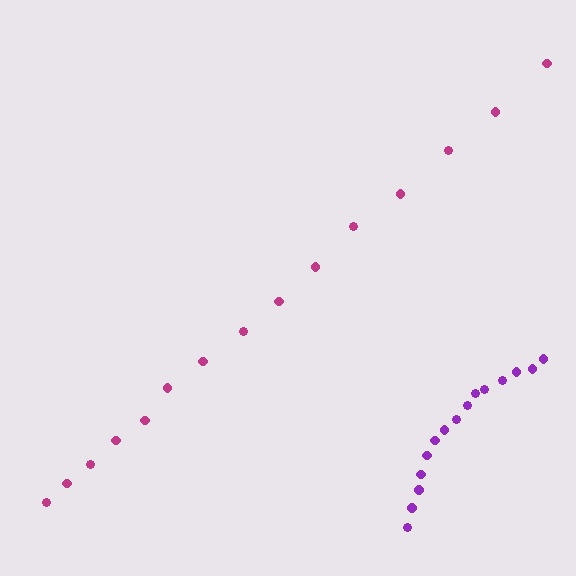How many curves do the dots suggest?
There are 2 distinct paths.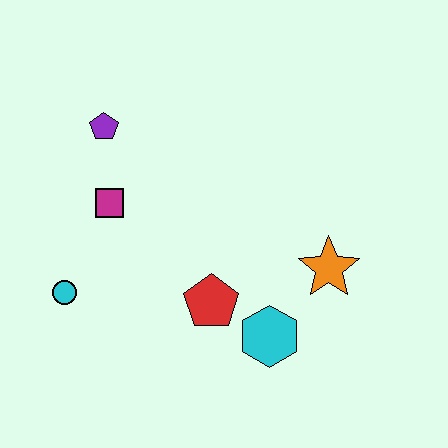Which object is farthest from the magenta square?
The orange star is farthest from the magenta square.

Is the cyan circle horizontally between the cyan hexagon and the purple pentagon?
No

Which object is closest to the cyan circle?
The magenta square is closest to the cyan circle.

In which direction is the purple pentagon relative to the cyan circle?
The purple pentagon is above the cyan circle.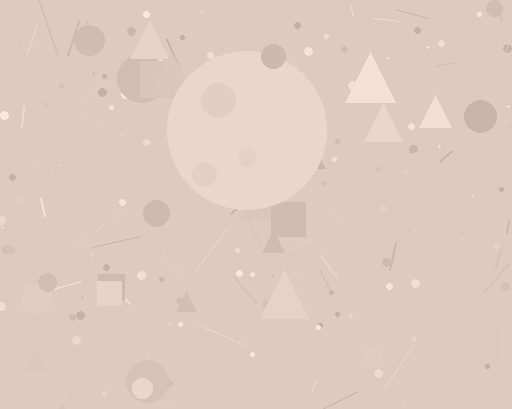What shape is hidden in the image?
A circle is hidden in the image.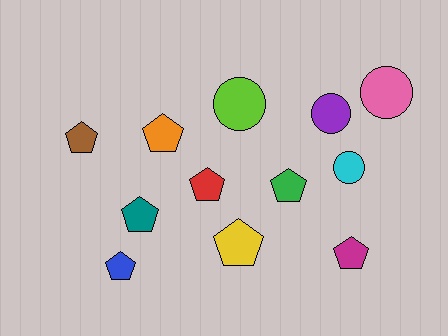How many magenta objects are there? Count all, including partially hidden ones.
There is 1 magenta object.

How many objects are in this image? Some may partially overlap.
There are 12 objects.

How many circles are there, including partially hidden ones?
There are 4 circles.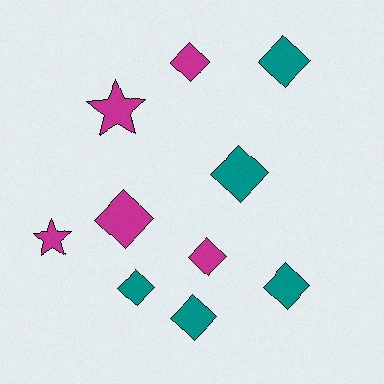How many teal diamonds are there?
There are 5 teal diamonds.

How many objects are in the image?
There are 10 objects.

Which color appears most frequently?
Magenta, with 5 objects.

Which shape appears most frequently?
Diamond, with 8 objects.